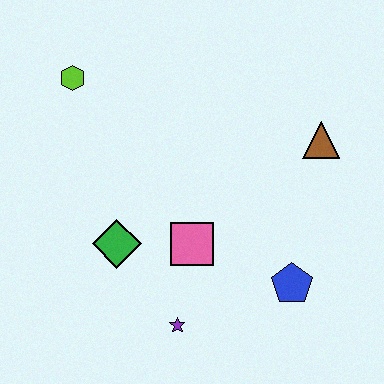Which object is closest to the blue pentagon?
The pink square is closest to the blue pentagon.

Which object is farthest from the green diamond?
The brown triangle is farthest from the green diamond.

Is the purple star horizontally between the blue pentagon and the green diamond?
Yes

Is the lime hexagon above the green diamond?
Yes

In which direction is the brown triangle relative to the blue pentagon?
The brown triangle is above the blue pentagon.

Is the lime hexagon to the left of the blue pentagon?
Yes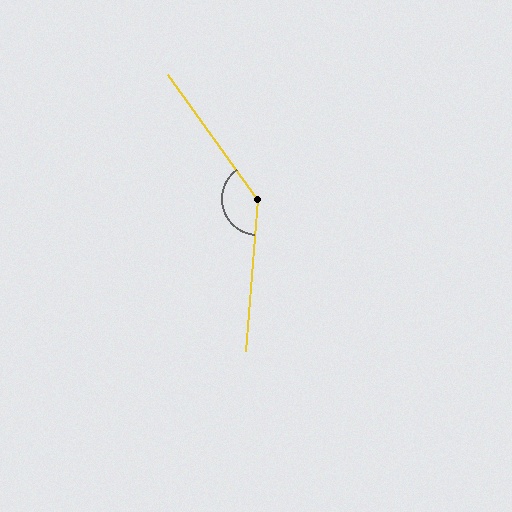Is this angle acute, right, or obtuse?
It is obtuse.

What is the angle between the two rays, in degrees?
Approximately 140 degrees.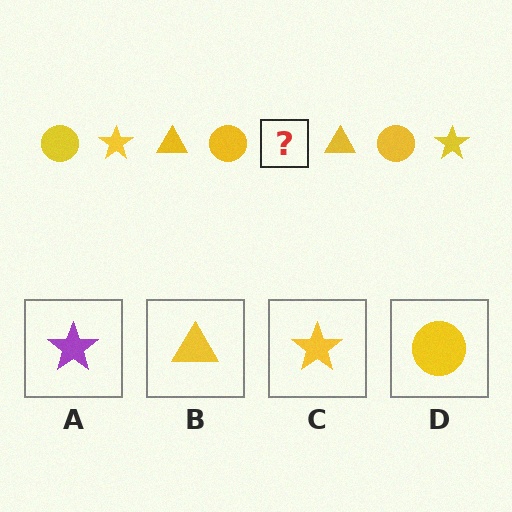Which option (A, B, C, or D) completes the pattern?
C.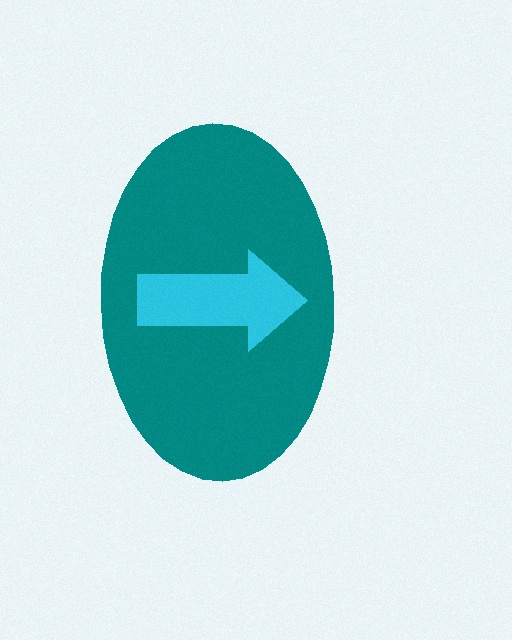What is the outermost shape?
The teal ellipse.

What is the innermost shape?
The cyan arrow.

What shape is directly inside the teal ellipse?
The cyan arrow.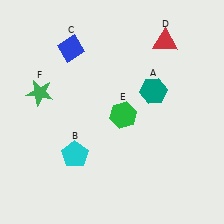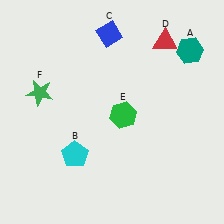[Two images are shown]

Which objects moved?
The objects that moved are: the teal hexagon (A), the blue diamond (C).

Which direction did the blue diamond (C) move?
The blue diamond (C) moved right.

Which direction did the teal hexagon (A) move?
The teal hexagon (A) moved up.